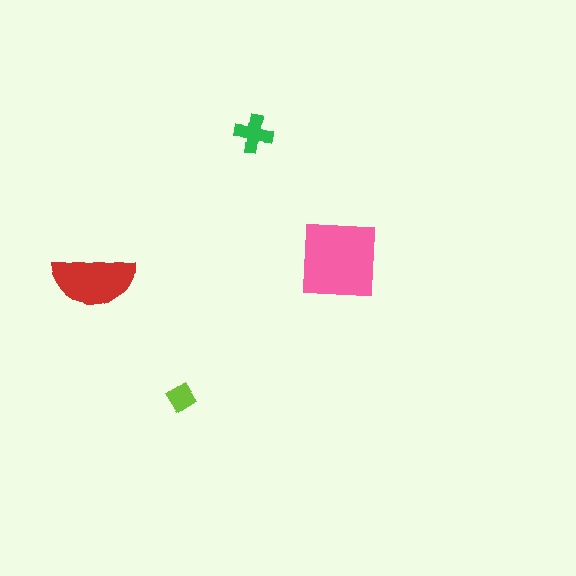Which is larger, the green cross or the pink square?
The pink square.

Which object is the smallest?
The lime diamond.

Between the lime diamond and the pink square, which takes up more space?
The pink square.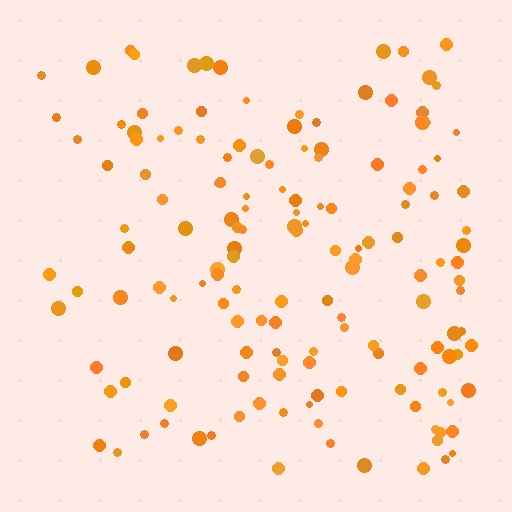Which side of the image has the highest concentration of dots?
The right.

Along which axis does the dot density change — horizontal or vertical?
Horizontal.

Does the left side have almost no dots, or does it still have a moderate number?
Still a moderate number, just noticeably fewer than the right.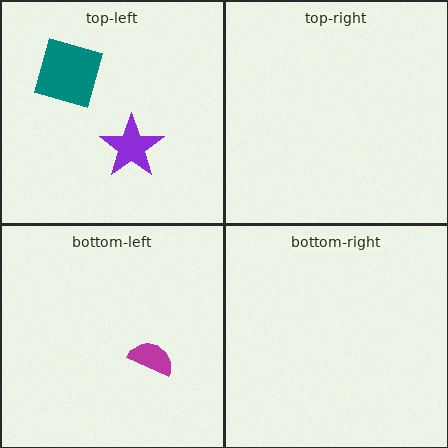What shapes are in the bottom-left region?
The magenta semicircle.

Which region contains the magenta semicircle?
The bottom-left region.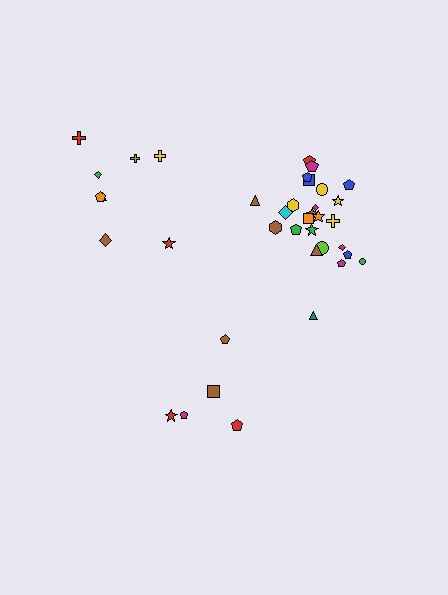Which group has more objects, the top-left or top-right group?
The top-right group.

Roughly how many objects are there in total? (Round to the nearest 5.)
Roughly 40 objects in total.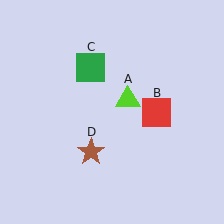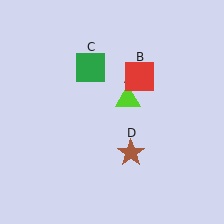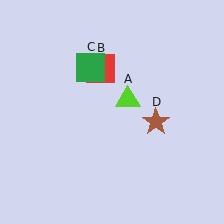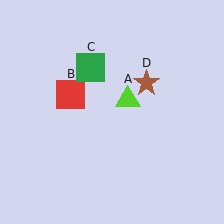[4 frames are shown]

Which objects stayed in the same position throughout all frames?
Lime triangle (object A) and green square (object C) remained stationary.